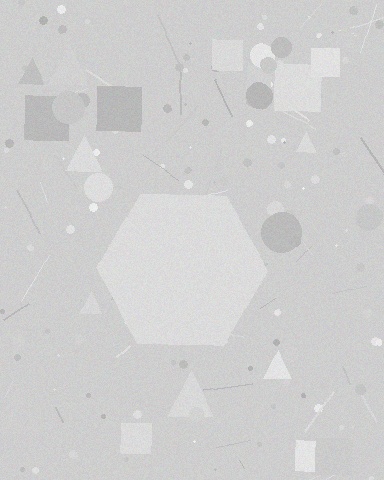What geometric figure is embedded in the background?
A hexagon is embedded in the background.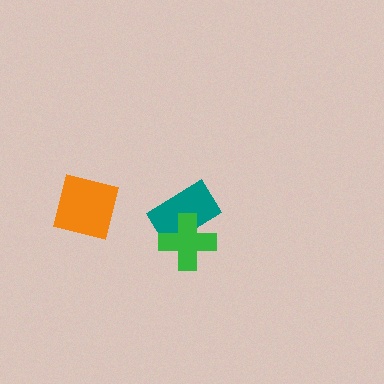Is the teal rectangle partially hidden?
Yes, it is partially covered by another shape.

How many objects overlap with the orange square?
0 objects overlap with the orange square.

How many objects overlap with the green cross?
1 object overlaps with the green cross.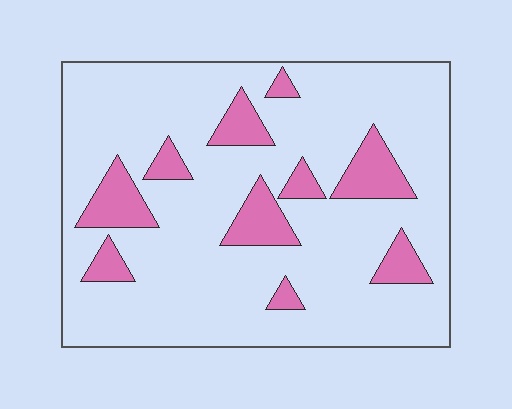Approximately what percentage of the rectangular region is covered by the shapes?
Approximately 15%.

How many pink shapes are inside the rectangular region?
10.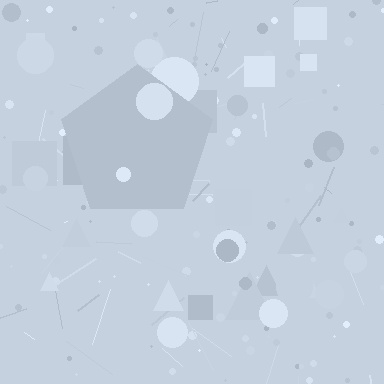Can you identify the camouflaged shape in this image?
The camouflaged shape is a pentagon.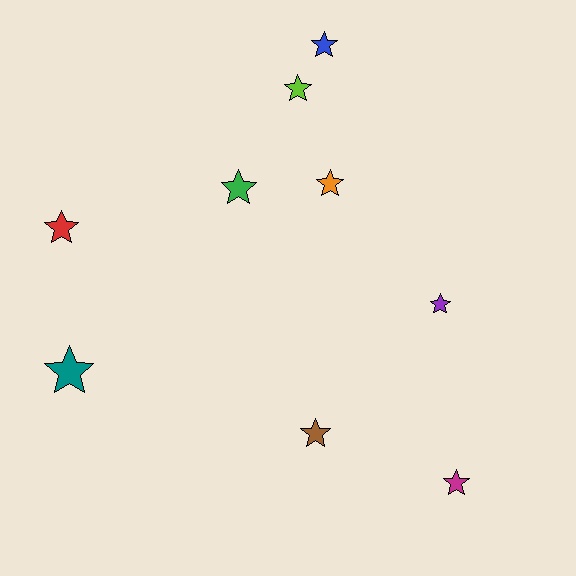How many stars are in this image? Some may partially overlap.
There are 9 stars.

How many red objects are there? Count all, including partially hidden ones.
There is 1 red object.